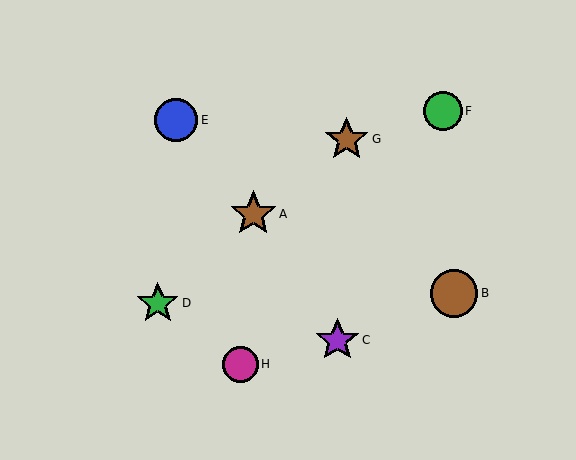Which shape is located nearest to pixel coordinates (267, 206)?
The brown star (labeled A) at (253, 214) is nearest to that location.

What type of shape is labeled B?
Shape B is a brown circle.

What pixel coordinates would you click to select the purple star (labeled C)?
Click at (337, 340) to select the purple star C.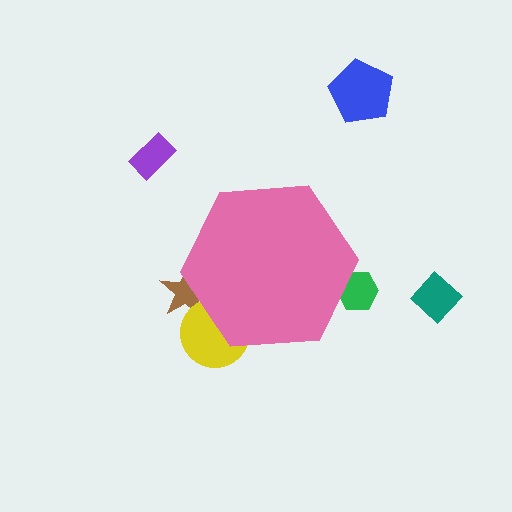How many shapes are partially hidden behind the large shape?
3 shapes are partially hidden.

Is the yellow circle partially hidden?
Yes, the yellow circle is partially hidden behind the pink hexagon.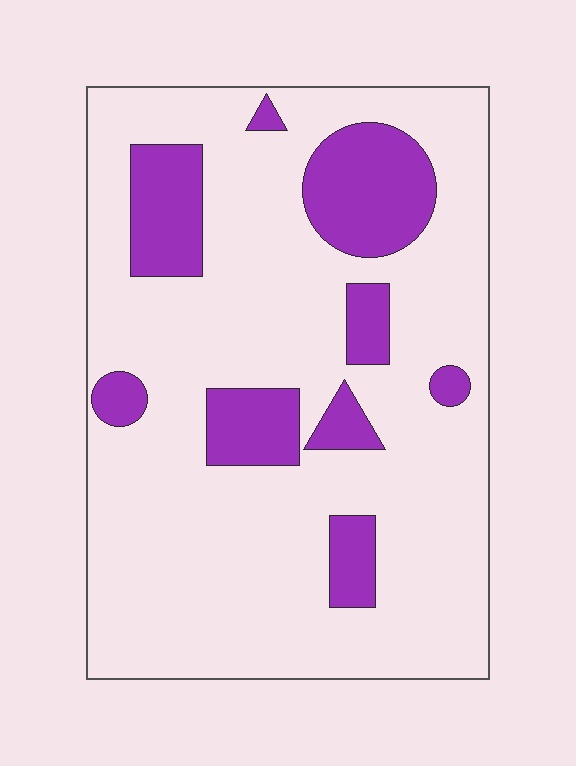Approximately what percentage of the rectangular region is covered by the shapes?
Approximately 20%.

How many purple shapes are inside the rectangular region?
9.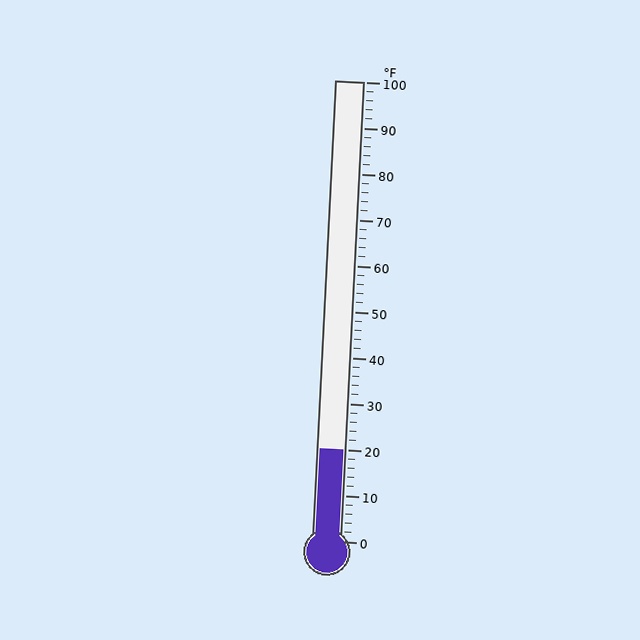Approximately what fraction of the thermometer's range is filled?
The thermometer is filled to approximately 20% of its range.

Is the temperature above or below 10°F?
The temperature is above 10°F.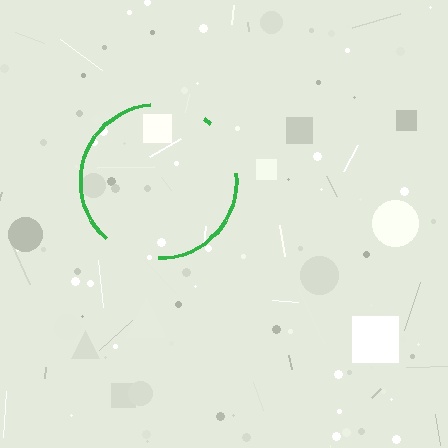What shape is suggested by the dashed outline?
The dashed outline suggests a circle.